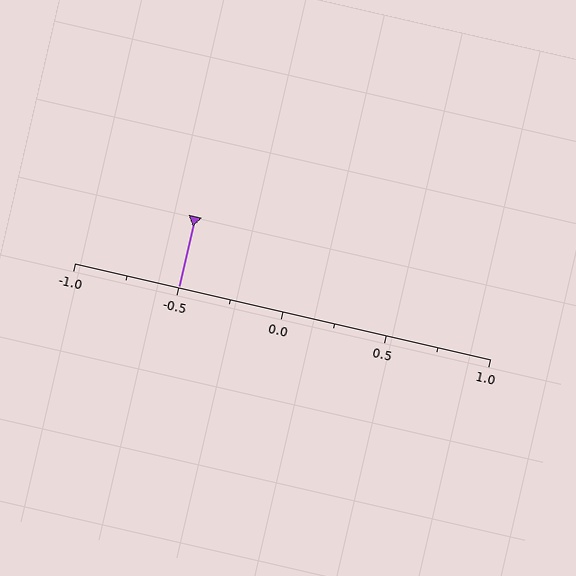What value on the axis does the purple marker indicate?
The marker indicates approximately -0.5.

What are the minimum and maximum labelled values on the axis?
The axis runs from -1.0 to 1.0.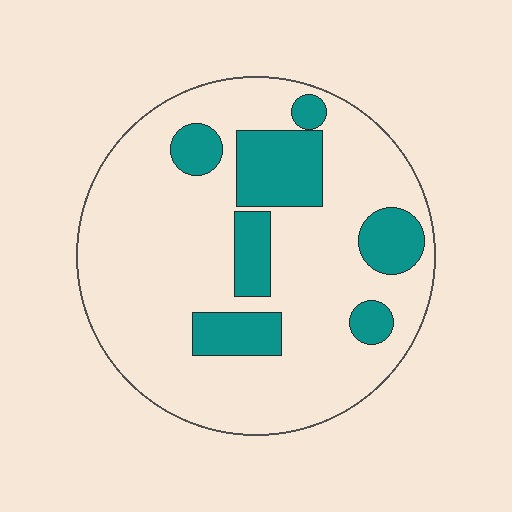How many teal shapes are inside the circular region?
7.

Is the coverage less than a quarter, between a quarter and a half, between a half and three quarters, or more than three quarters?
Less than a quarter.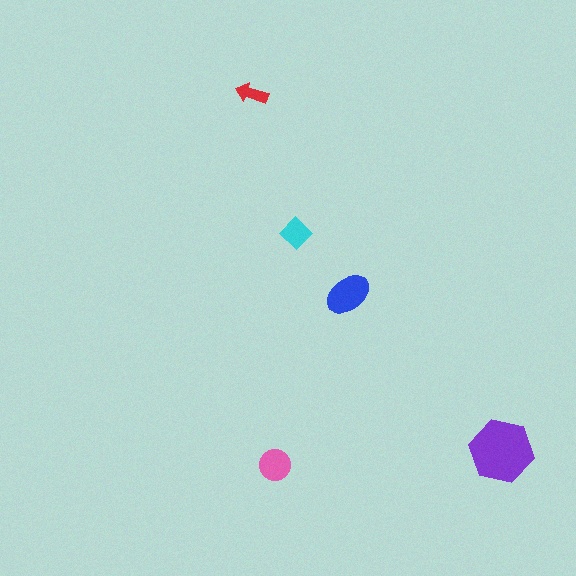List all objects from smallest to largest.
The red arrow, the cyan diamond, the pink circle, the blue ellipse, the purple hexagon.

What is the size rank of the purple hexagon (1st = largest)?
1st.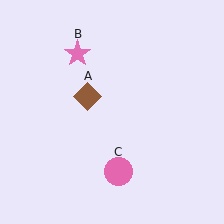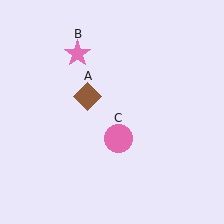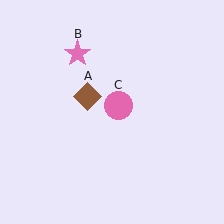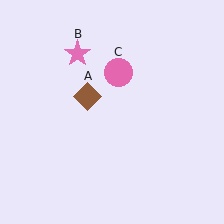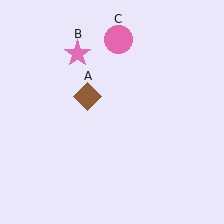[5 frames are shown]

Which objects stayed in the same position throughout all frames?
Brown diamond (object A) and pink star (object B) remained stationary.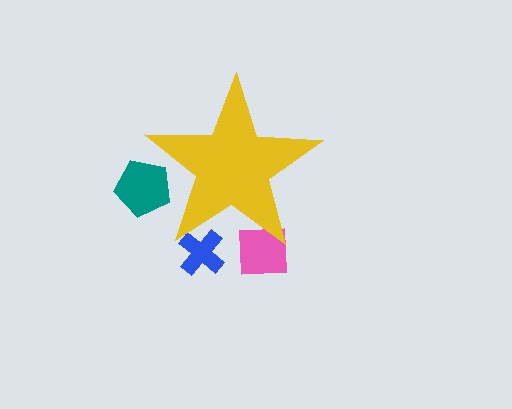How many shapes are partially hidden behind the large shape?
3 shapes are partially hidden.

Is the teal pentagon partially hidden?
Yes, the teal pentagon is partially hidden behind the yellow star.